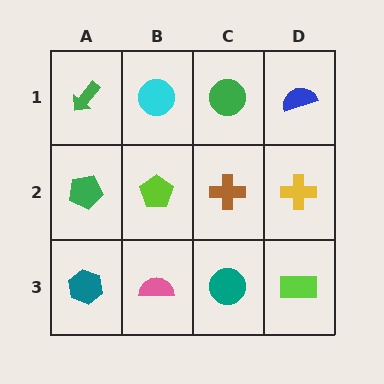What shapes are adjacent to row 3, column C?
A brown cross (row 2, column C), a pink semicircle (row 3, column B), a lime rectangle (row 3, column D).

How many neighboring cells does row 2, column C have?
4.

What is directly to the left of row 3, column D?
A teal circle.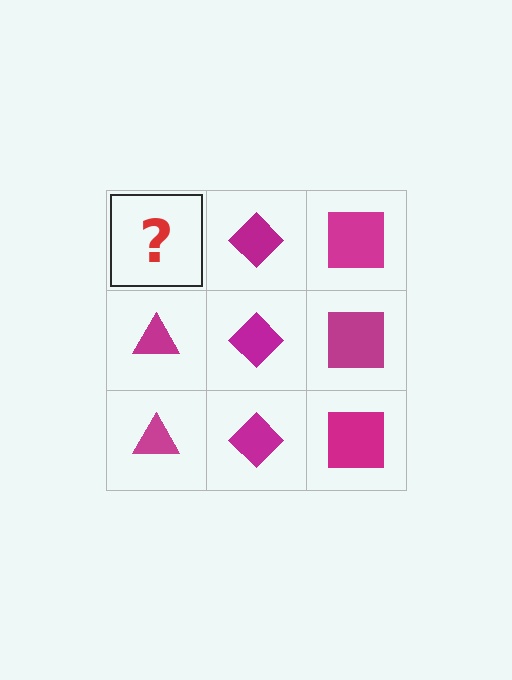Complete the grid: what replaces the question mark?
The question mark should be replaced with a magenta triangle.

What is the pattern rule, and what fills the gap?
The rule is that each column has a consistent shape. The gap should be filled with a magenta triangle.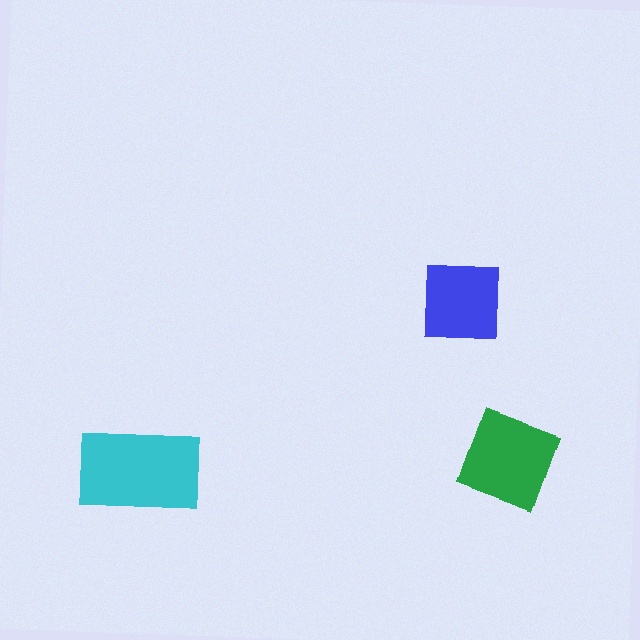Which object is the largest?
The cyan rectangle.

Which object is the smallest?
The blue square.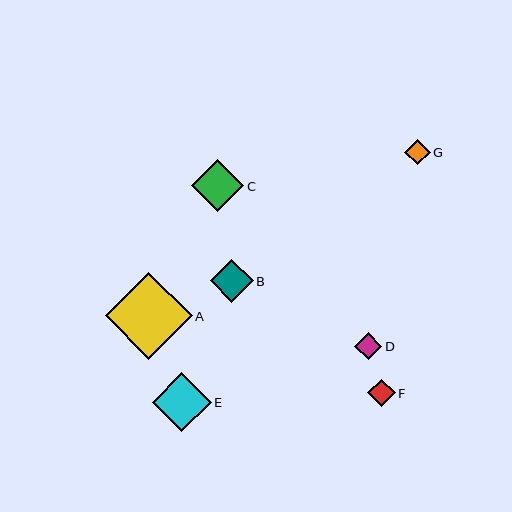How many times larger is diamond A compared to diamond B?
Diamond A is approximately 2.0 times the size of diamond B.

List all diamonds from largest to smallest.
From largest to smallest: A, E, C, B, F, D, G.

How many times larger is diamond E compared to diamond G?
Diamond E is approximately 2.3 times the size of diamond G.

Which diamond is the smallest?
Diamond G is the smallest with a size of approximately 25 pixels.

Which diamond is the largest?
Diamond A is the largest with a size of approximately 87 pixels.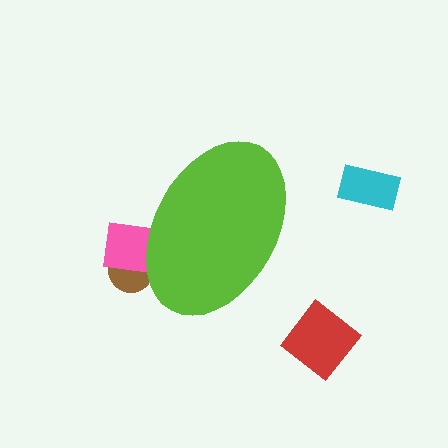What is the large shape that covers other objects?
A lime ellipse.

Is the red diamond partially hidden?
No, the red diamond is fully visible.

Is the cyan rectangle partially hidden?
No, the cyan rectangle is fully visible.